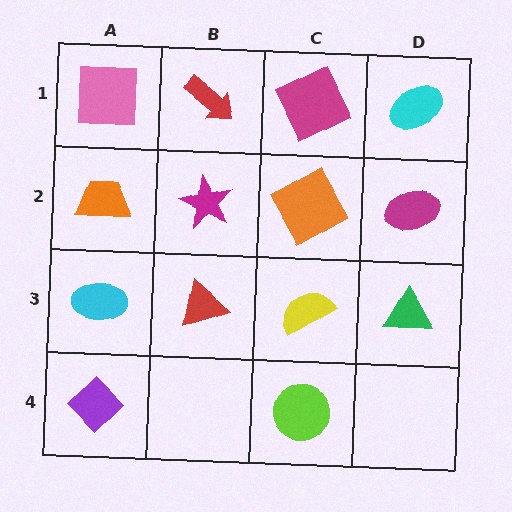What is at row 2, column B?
A magenta star.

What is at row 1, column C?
A magenta square.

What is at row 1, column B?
A red arrow.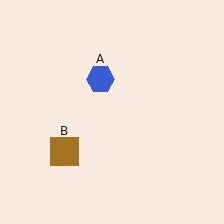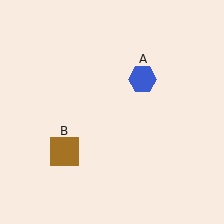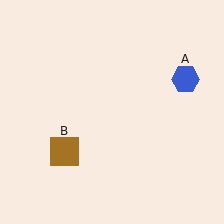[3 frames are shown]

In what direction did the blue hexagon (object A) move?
The blue hexagon (object A) moved right.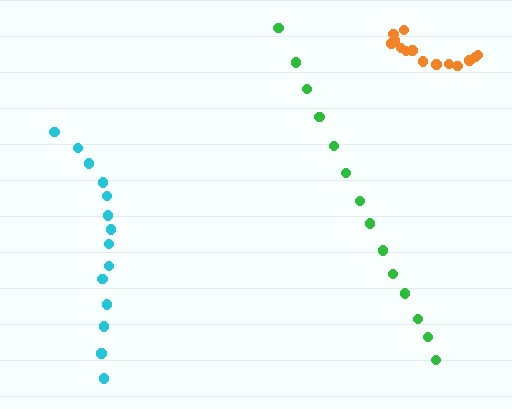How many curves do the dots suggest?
There are 3 distinct paths.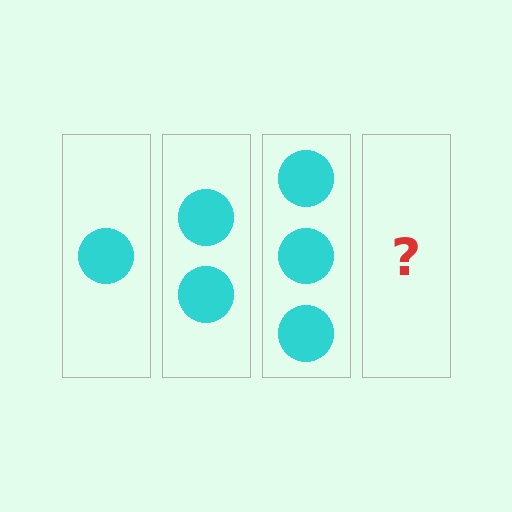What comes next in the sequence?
The next element should be 4 circles.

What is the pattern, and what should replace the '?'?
The pattern is that each step adds one more circle. The '?' should be 4 circles.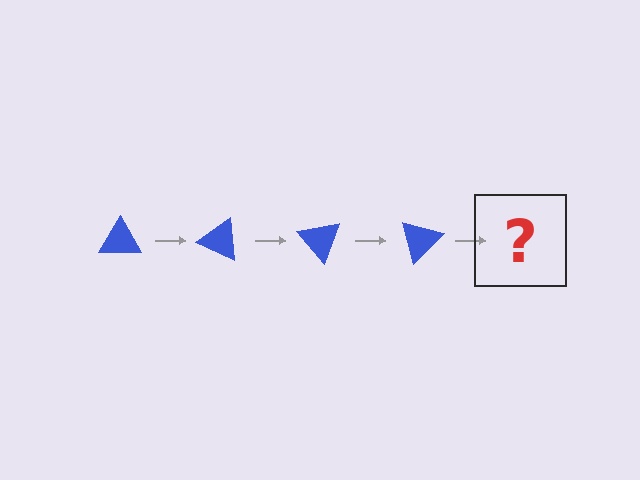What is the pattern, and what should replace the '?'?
The pattern is that the triangle rotates 25 degrees each step. The '?' should be a blue triangle rotated 100 degrees.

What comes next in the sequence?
The next element should be a blue triangle rotated 100 degrees.